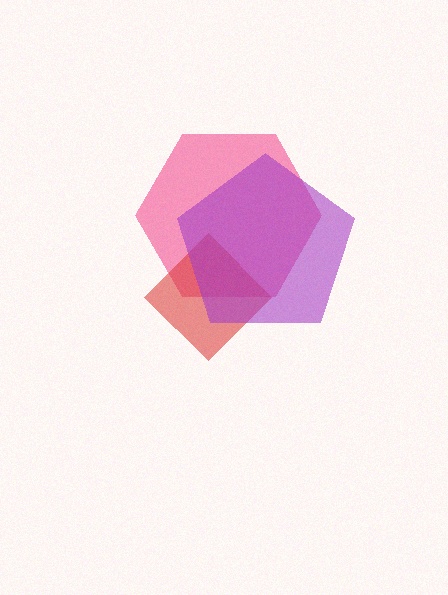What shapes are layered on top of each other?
The layered shapes are: a pink hexagon, a red diamond, a purple pentagon.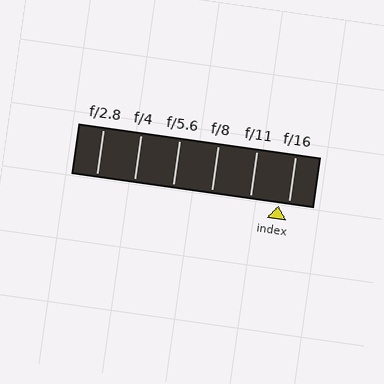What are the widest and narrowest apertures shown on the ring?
The widest aperture shown is f/2.8 and the narrowest is f/16.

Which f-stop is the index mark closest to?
The index mark is closest to f/16.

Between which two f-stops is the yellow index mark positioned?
The index mark is between f/11 and f/16.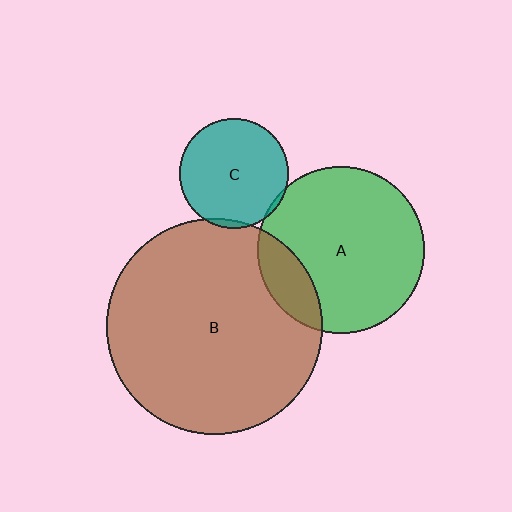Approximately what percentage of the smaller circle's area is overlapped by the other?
Approximately 5%.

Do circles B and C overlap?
Yes.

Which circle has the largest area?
Circle B (brown).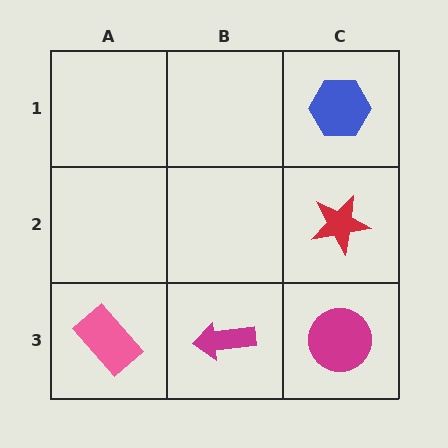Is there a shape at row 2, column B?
No, that cell is empty.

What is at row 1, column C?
A blue hexagon.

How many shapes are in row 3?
3 shapes.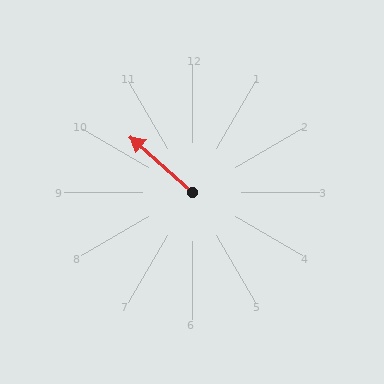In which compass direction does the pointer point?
Northwest.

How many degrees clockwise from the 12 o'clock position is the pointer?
Approximately 312 degrees.